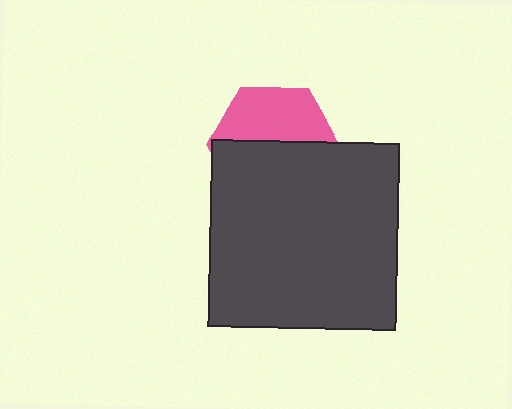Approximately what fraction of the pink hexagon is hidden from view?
Roughly 56% of the pink hexagon is hidden behind the dark gray square.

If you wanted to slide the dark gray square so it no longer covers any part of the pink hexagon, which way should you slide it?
Slide it down — that is the most direct way to separate the two shapes.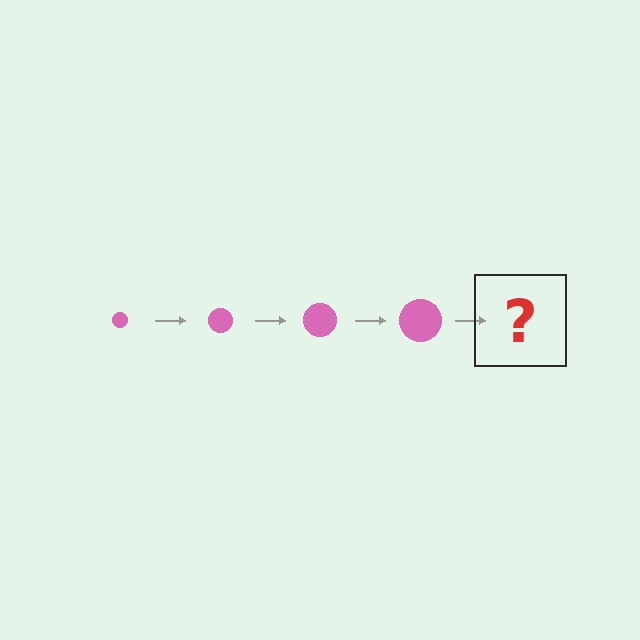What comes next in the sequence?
The next element should be a pink circle, larger than the previous one.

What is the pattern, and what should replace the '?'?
The pattern is that the circle gets progressively larger each step. The '?' should be a pink circle, larger than the previous one.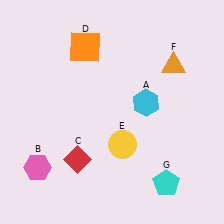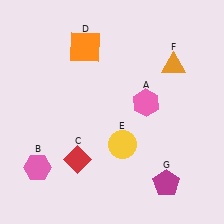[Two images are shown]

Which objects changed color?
A changed from cyan to pink. G changed from cyan to magenta.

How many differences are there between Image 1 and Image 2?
There are 2 differences between the two images.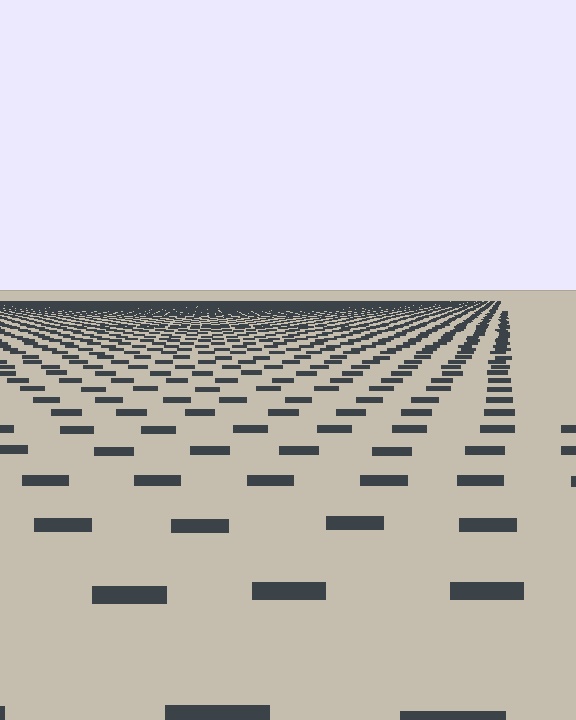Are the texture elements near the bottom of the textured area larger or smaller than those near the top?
Larger. Near the bottom, elements are closer to the viewer and appear at a bigger on-screen size.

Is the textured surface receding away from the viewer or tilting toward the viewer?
The surface is receding away from the viewer. Texture elements get smaller and denser toward the top.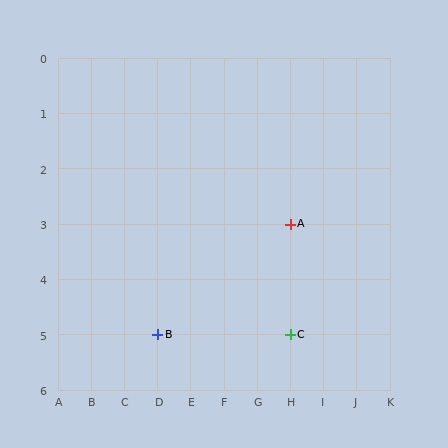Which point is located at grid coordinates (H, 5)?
Point C is at (H, 5).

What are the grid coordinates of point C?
Point C is at grid coordinates (H, 5).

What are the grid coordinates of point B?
Point B is at grid coordinates (D, 5).